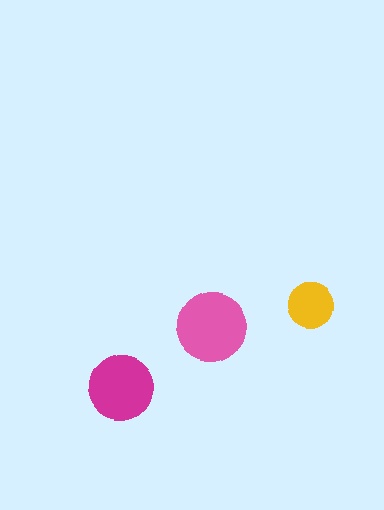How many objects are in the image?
There are 3 objects in the image.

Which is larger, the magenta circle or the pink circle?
The pink one.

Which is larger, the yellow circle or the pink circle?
The pink one.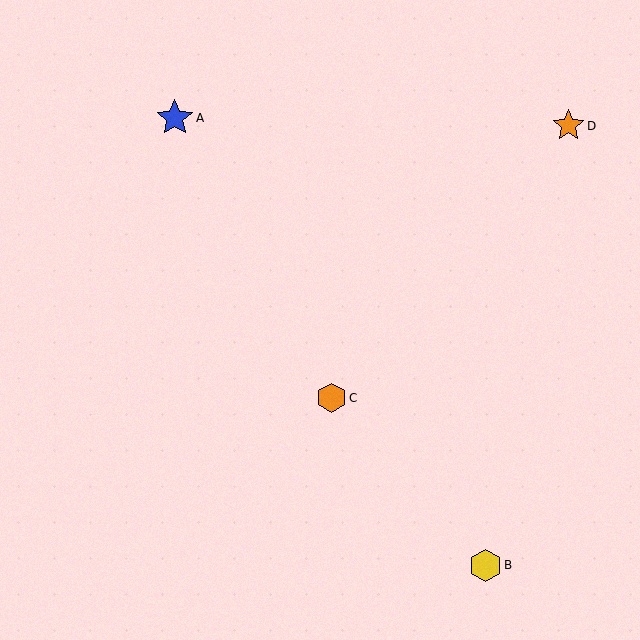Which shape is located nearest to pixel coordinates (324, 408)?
The orange hexagon (labeled C) at (332, 398) is nearest to that location.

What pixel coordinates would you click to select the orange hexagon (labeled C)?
Click at (332, 398) to select the orange hexagon C.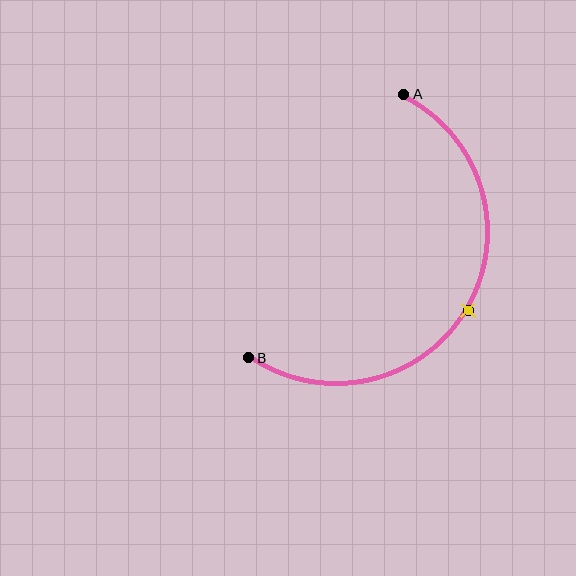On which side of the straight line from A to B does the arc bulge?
The arc bulges to the right of the straight line connecting A and B.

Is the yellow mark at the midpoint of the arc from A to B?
Yes. The yellow mark lies on the arc at equal arc-length from both A and B — it is the arc midpoint.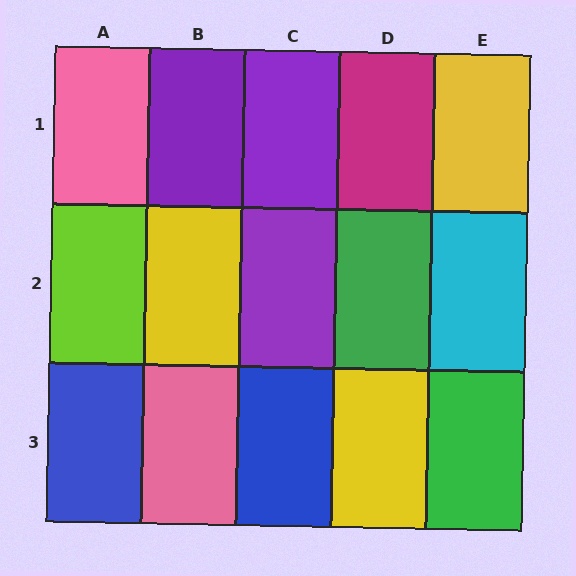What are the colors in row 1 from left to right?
Pink, purple, purple, magenta, yellow.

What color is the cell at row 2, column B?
Yellow.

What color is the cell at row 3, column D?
Yellow.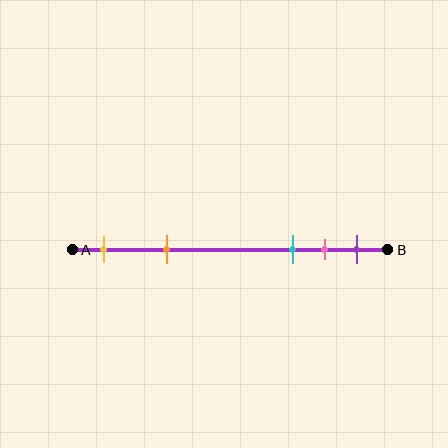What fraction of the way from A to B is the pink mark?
The pink mark is approximately 80% (0.8) of the way from A to B.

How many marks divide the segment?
There are 5 marks dividing the segment.